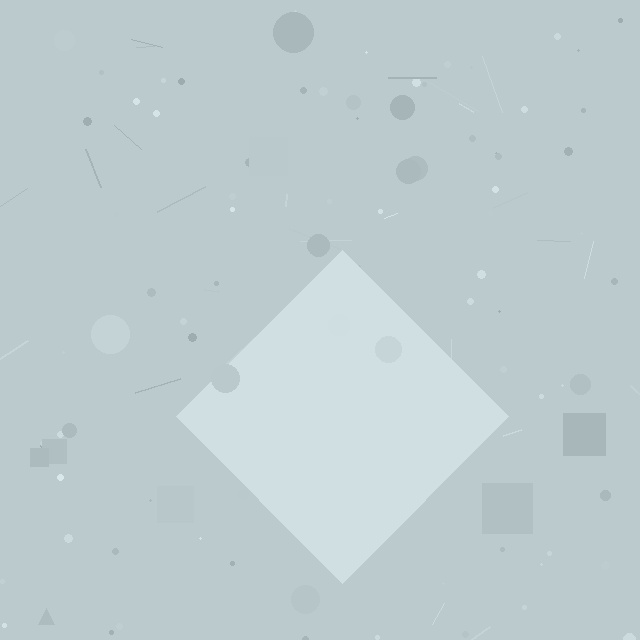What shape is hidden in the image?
A diamond is hidden in the image.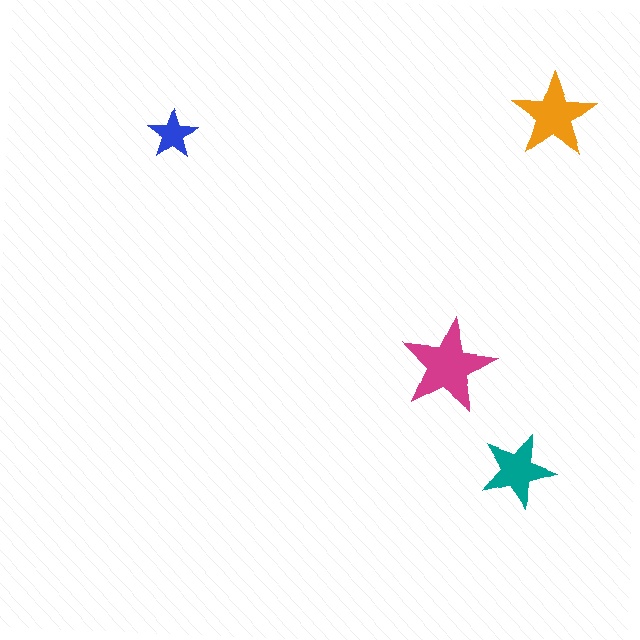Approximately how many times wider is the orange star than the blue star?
About 1.5 times wider.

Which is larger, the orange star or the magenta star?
The magenta one.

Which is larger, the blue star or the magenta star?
The magenta one.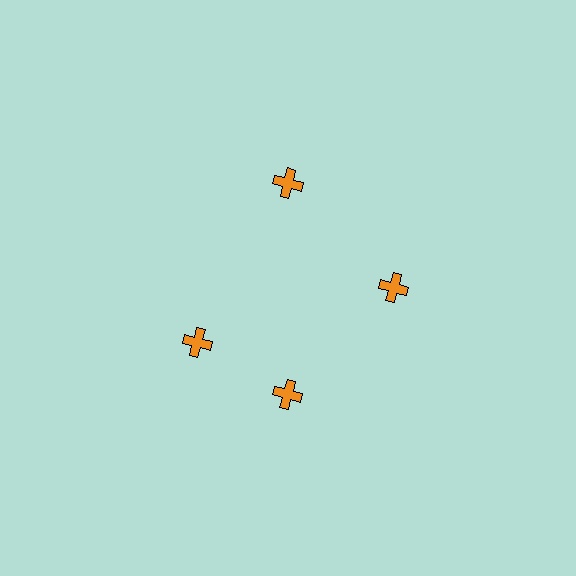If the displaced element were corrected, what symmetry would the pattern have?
It would have 4-fold rotational symmetry — the pattern would map onto itself every 90 degrees.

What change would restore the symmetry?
The symmetry would be restored by rotating it back into even spacing with its neighbors so that all 4 crosses sit at equal angles and equal distance from the center.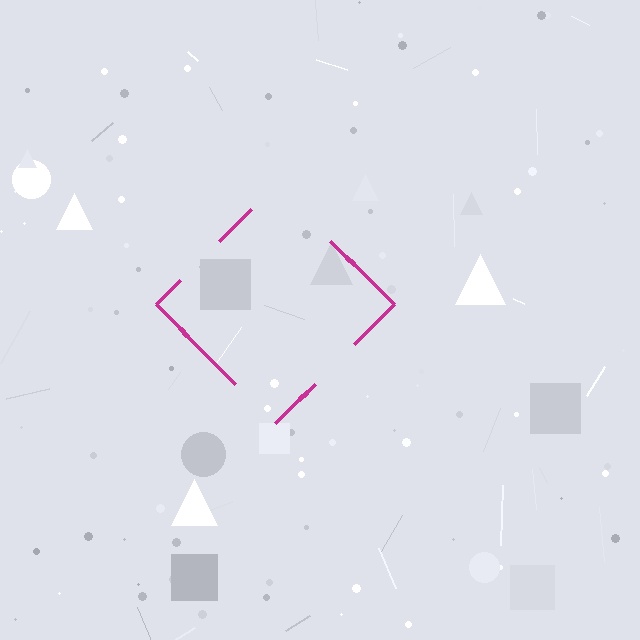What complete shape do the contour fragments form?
The contour fragments form a diamond.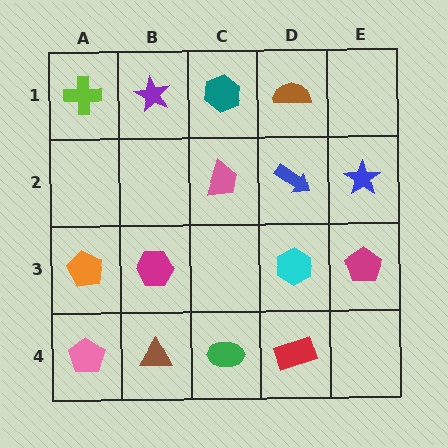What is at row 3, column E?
A magenta pentagon.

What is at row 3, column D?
A cyan hexagon.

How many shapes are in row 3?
4 shapes.